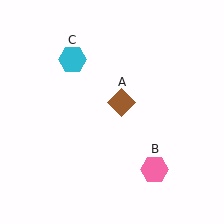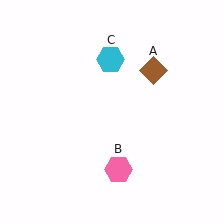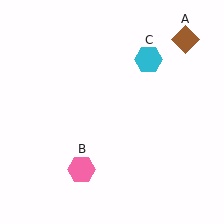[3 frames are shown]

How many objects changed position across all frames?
3 objects changed position: brown diamond (object A), pink hexagon (object B), cyan hexagon (object C).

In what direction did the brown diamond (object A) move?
The brown diamond (object A) moved up and to the right.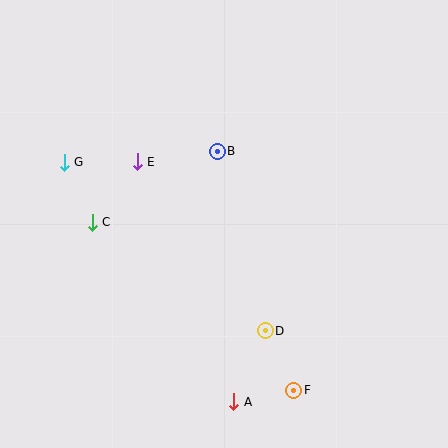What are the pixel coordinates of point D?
Point D is at (265, 331).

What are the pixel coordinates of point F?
Point F is at (294, 390).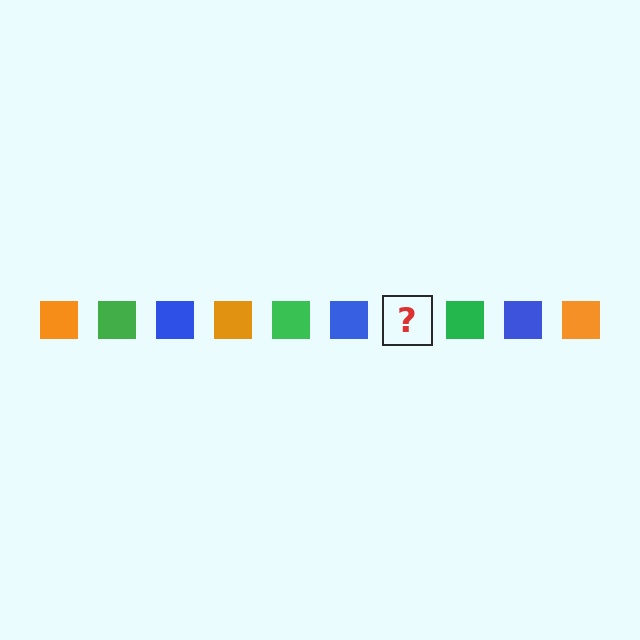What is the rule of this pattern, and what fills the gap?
The rule is that the pattern cycles through orange, green, blue squares. The gap should be filled with an orange square.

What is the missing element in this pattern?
The missing element is an orange square.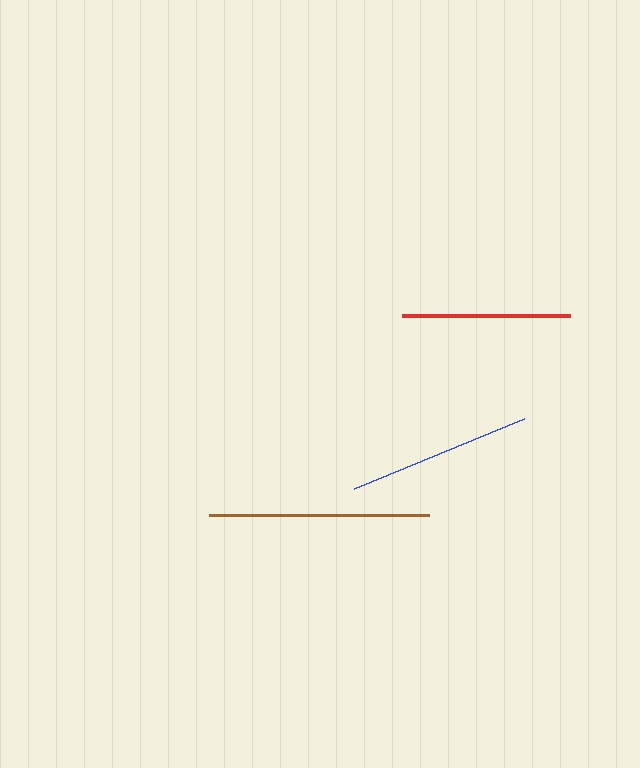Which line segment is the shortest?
The red line is the shortest at approximately 169 pixels.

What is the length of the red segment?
The red segment is approximately 169 pixels long.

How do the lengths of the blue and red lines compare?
The blue and red lines are approximately the same length.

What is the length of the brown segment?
The brown segment is approximately 221 pixels long.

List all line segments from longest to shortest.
From longest to shortest: brown, blue, red.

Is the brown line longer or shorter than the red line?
The brown line is longer than the red line.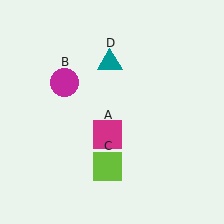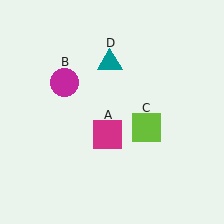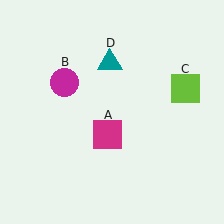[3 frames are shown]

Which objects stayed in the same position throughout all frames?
Magenta square (object A) and magenta circle (object B) and teal triangle (object D) remained stationary.